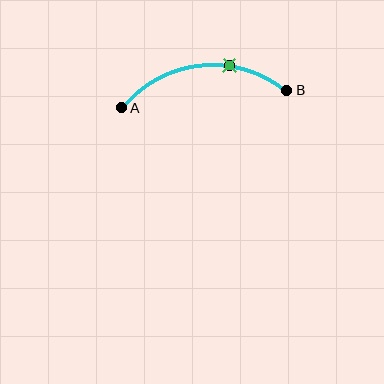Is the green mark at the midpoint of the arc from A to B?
No. The green mark lies on the arc but is closer to endpoint B. The arc midpoint would be at the point on the curve equidistant along the arc from both A and B.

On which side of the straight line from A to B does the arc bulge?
The arc bulges above the straight line connecting A and B.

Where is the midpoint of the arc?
The arc midpoint is the point on the curve farthest from the straight line joining A and B. It sits above that line.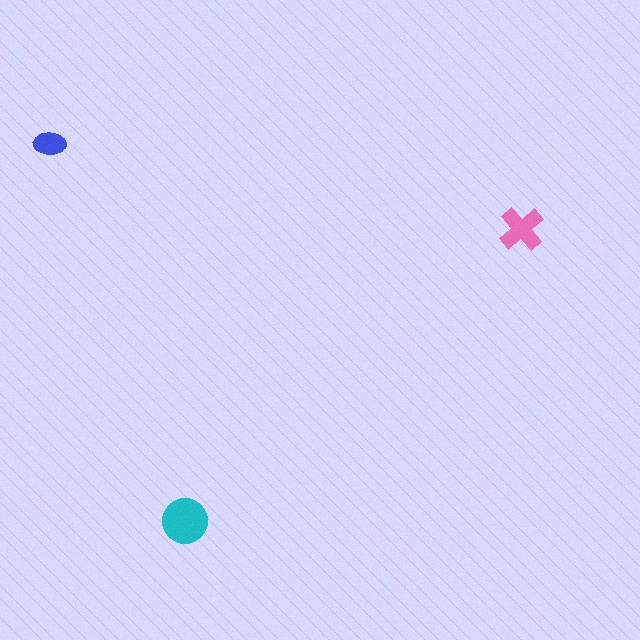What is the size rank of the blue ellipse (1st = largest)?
3rd.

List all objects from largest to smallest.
The cyan circle, the pink cross, the blue ellipse.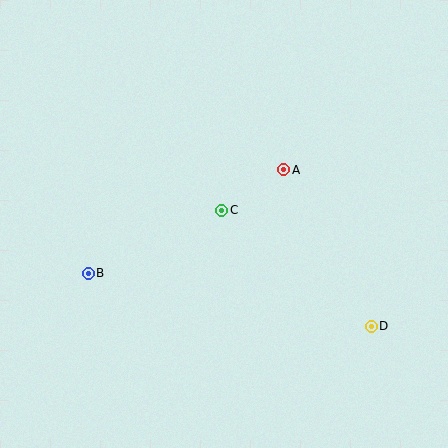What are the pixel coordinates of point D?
Point D is at (371, 326).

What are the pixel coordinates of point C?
Point C is at (222, 210).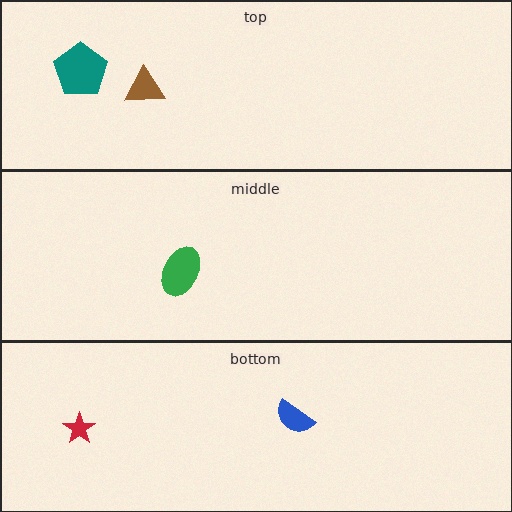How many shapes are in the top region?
2.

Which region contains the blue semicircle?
The bottom region.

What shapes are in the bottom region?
The red star, the blue semicircle.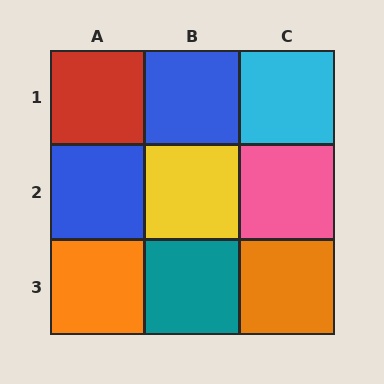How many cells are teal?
1 cell is teal.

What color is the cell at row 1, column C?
Cyan.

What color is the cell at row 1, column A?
Red.